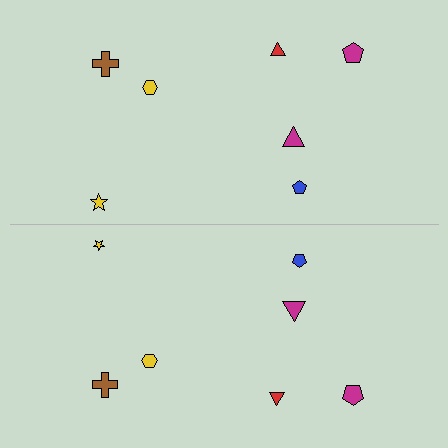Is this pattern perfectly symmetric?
No, the pattern is not perfectly symmetric. The yellow star on the bottom side has a different size than its mirror counterpart.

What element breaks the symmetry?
The yellow star on the bottom side has a different size than its mirror counterpart.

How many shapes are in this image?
There are 14 shapes in this image.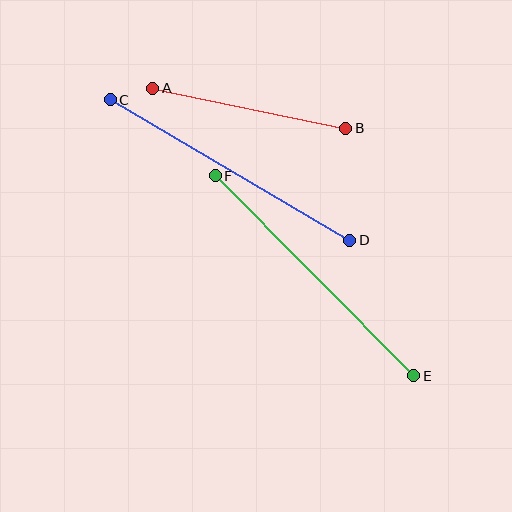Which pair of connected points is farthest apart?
Points E and F are farthest apart.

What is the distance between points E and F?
The distance is approximately 282 pixels.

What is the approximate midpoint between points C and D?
The midpoint is at approximately (230, 170) pixels.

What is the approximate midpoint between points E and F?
The midpoint is at approximately (314, 276) pixels.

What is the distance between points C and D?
The distance is approximately 278 pixels.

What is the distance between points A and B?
The distance is approximately 197 pixels.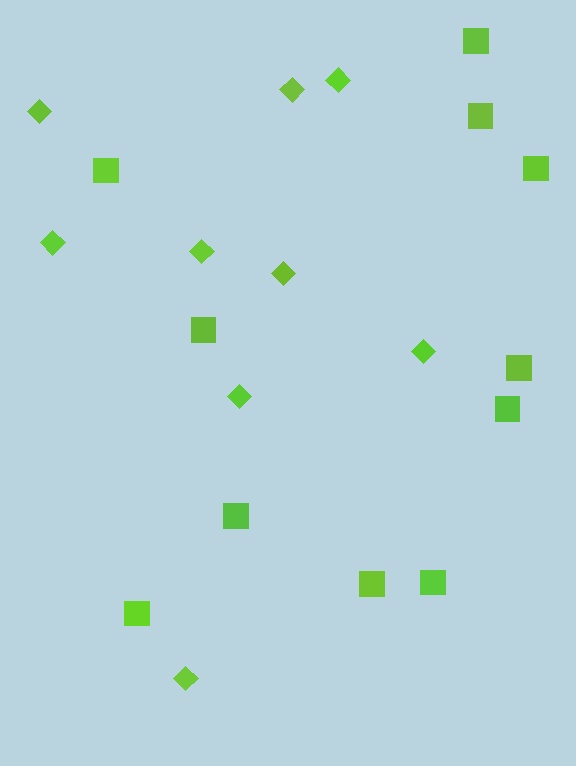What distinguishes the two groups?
There are 2 groups: one group of squares (11) and one group of diamonds (9).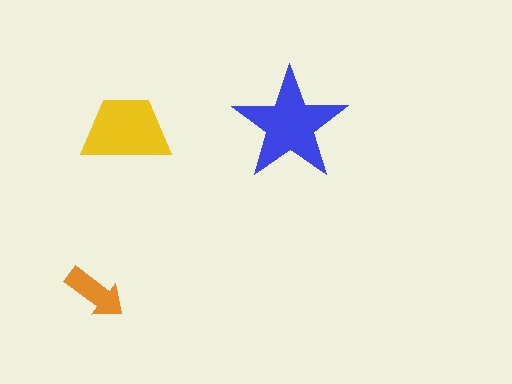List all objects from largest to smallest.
The blue star, the yellow trapezoid, the orange arrow.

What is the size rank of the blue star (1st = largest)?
1st.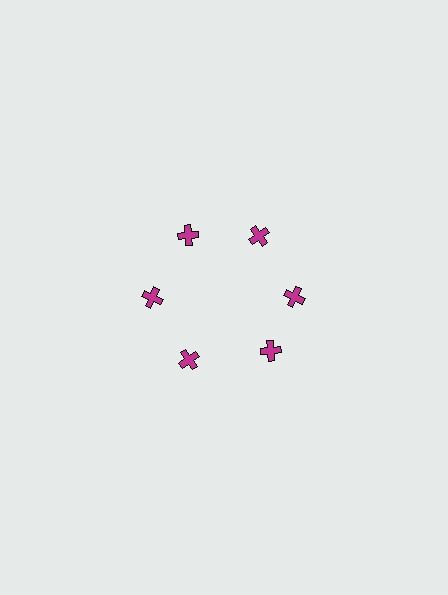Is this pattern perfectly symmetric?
No. The 6 magenta crosses are arranged in a ring, but one element near the 5 o'clock position is rotated out of alignment along the ring, breaking the 6-fold rotational symmetry.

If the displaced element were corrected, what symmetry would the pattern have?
It would have 6-fold rotational symmetry — the pattern would map onto itself every 60 degrees.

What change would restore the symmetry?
The symmetry would be restored by rotating it back into even spacing with its neighbors so that all 6 crosses sit at equal angles and equal distance from the center.